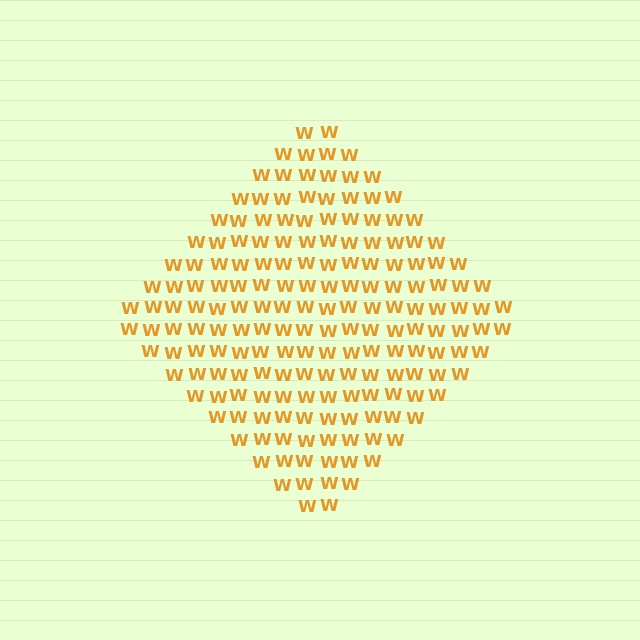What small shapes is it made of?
It is made of small letter W's.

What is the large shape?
The large shape is a diamond.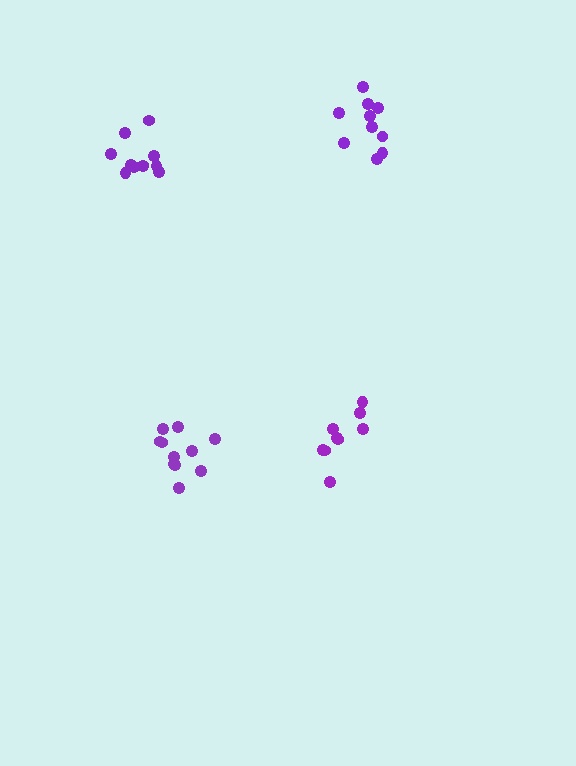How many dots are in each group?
Group 1: 10 dots, Group 2: 11 dots, Group 3: 9 dots, Group 4: 11 dots (41 total).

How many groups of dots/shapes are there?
There are 4 groups.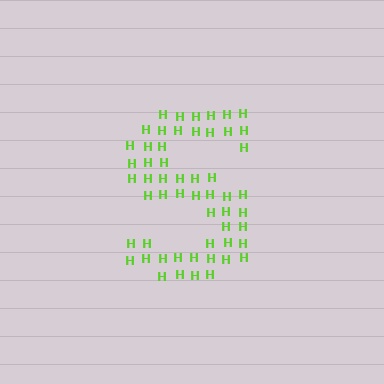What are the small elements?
The small elements are letter H's.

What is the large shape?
The large shape is the letter S.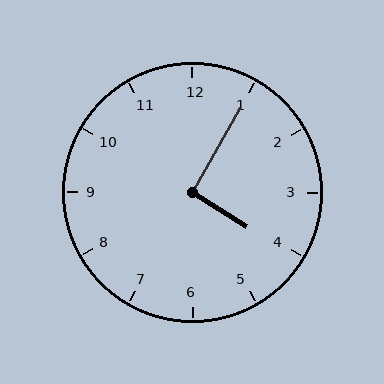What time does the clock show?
4:05.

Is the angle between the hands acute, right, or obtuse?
It is right.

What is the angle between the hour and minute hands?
Approximately 92 degrees.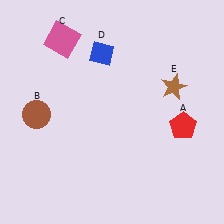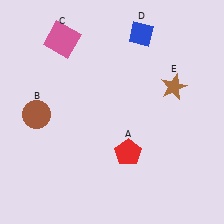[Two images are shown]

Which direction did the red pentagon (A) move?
The red pentagon (A) moved left.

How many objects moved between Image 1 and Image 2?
2 objects moved between the two images.